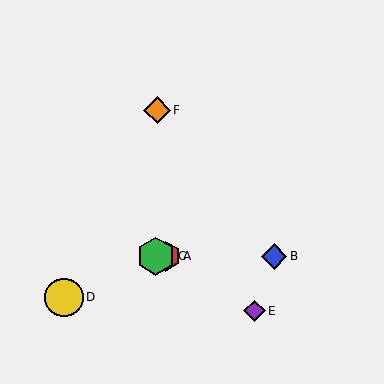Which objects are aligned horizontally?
Objects A, B, C are aligned horizontally.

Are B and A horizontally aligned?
Yes, both are at y≈256.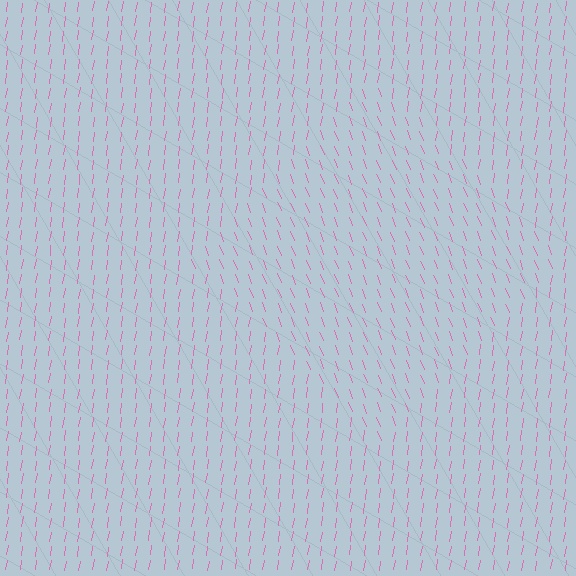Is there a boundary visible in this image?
Yes, there is a texture boundary formed by a change in line orientation.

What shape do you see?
I see a diamond.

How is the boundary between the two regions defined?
The boundary is defined purely by a change in line orientation (approximately 30 degrees difference). All lines are the same color and thickness.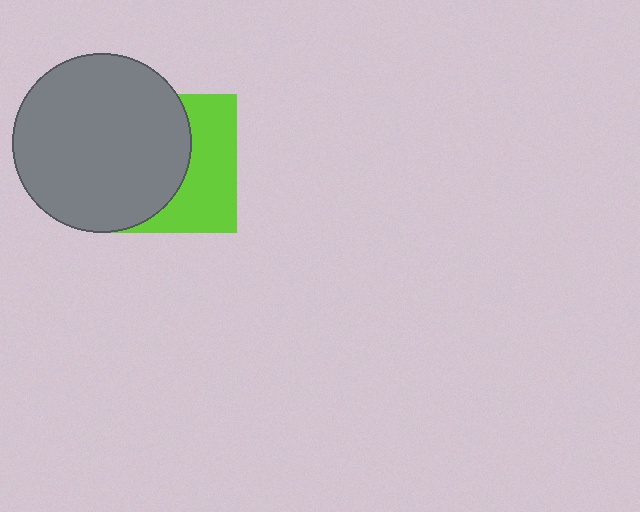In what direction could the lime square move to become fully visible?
The lime square could move right. That would shift it out from behind the gray circle entirely.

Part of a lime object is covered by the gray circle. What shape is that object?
It is a square.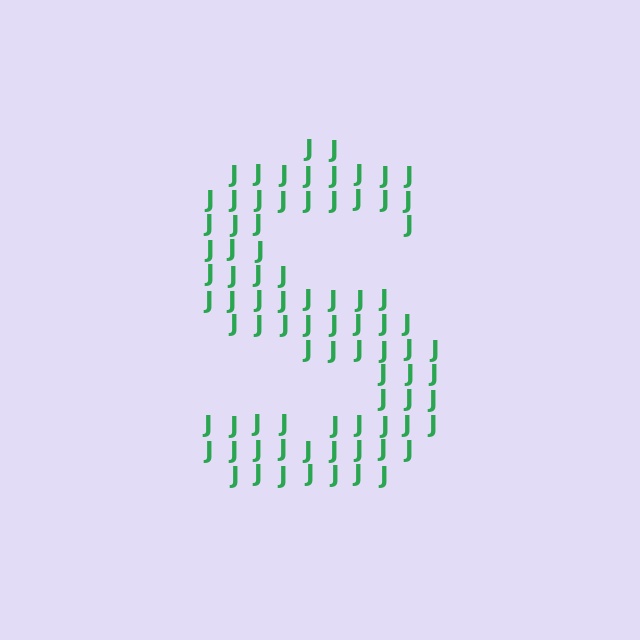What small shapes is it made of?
It is made of small letter J's.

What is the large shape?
The large shape is the letter S.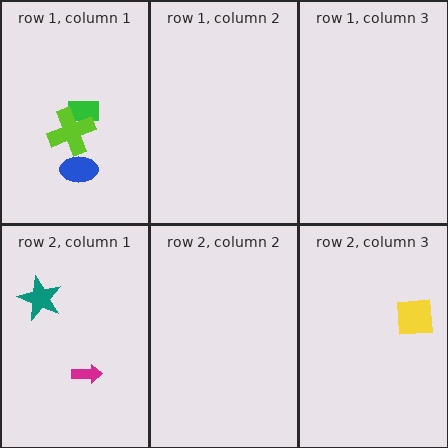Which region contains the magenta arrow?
The row 2, column 1 region.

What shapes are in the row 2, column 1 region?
The magenta arrow, the teal star.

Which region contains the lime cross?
The row 1, column 1 region.